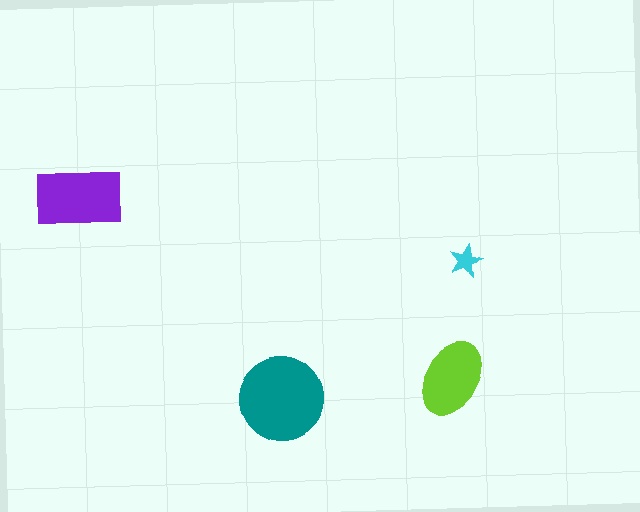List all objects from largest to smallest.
The teal circle, the purple rectangle, the lime ellipse, the cyan star.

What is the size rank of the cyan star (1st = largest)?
4th.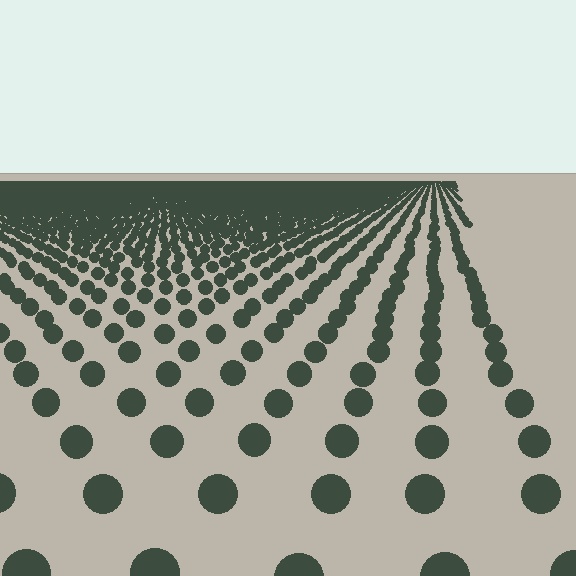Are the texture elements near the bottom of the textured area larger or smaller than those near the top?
Larger. Near the bottom, elements are closer to the viewer and appear at a bigger on-screen size.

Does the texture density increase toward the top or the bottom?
Density increases toward the top.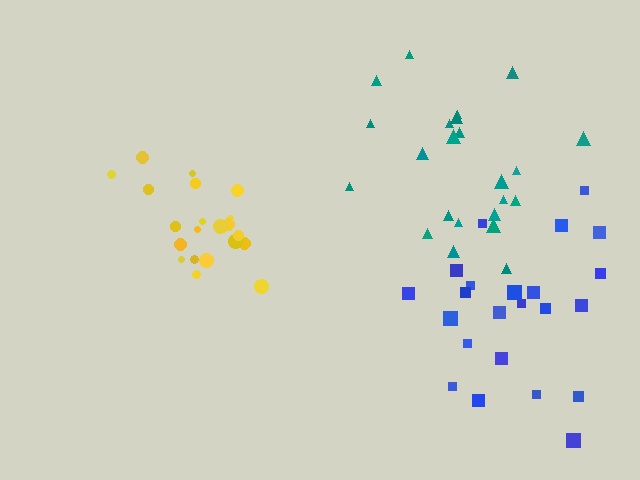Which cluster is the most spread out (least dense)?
Blue.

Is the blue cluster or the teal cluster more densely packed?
Teal.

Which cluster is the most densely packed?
Yellow.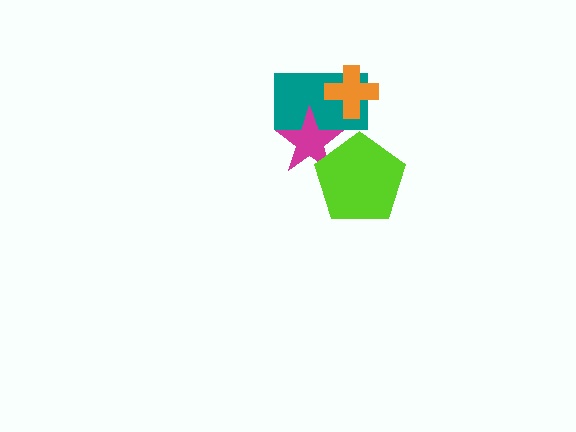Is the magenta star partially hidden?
Yes, it is partially covered by another shape.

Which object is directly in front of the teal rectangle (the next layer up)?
The orange cross is directly in front of the teal rectangle.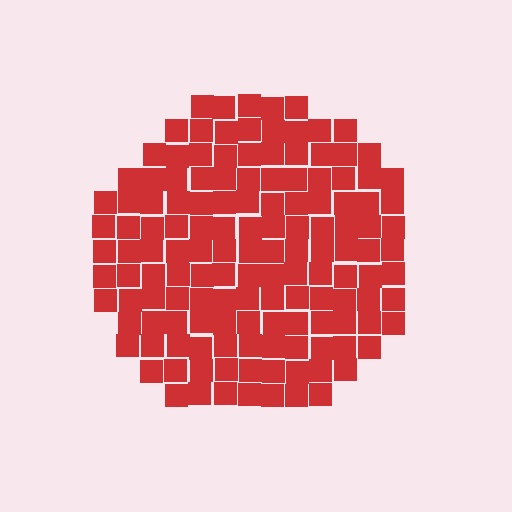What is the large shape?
The large shape is a circle.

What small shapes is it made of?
It is made of small squares.